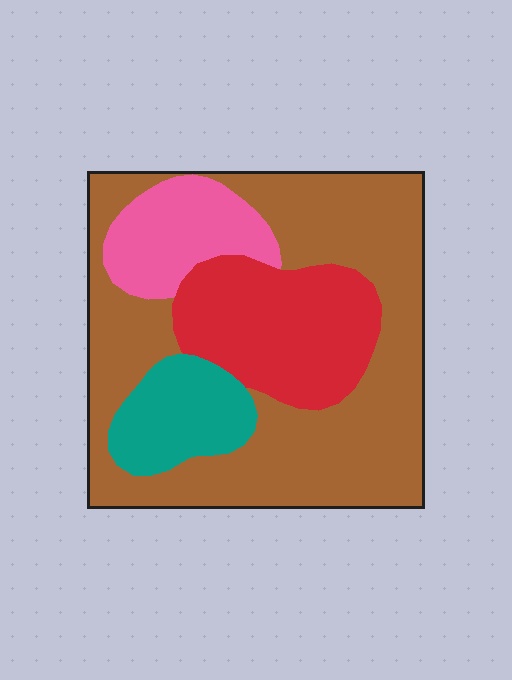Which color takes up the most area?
Brown, at roughly 55%.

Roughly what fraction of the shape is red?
Red covers around 20% of the shape.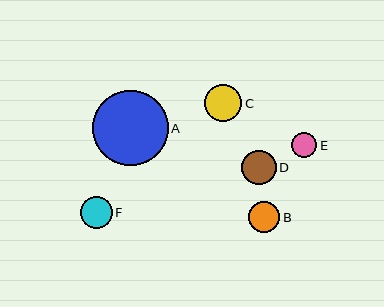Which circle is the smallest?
Circle E is the smallest with a size of approximately 25 pixels.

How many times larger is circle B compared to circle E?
Circle B is approximately 1.2 times the size of circle E.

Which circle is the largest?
Circle A is the largest with a size of approximately 75 pixels.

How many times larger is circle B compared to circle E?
Circle B is approximately 1.2 times the size of circle E.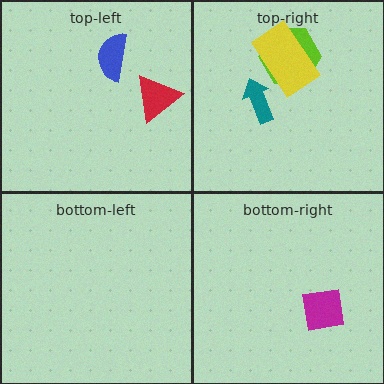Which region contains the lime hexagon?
The top-right region.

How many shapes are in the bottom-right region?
1.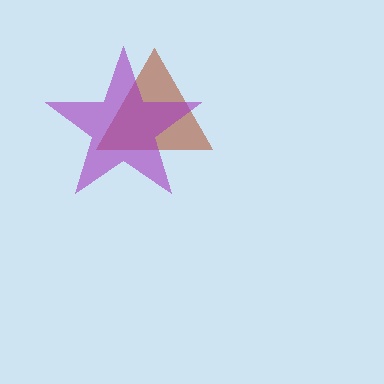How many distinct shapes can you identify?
There are 2 distinct shapes: a brown triangle, a purple star.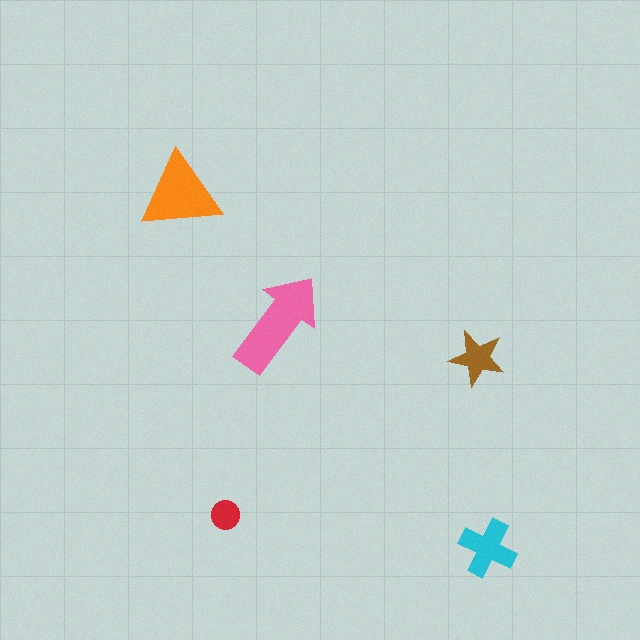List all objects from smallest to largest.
The red circle, the brown star, the cyan cross, the orange triangle, the pink arrow.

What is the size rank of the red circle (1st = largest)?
5th.